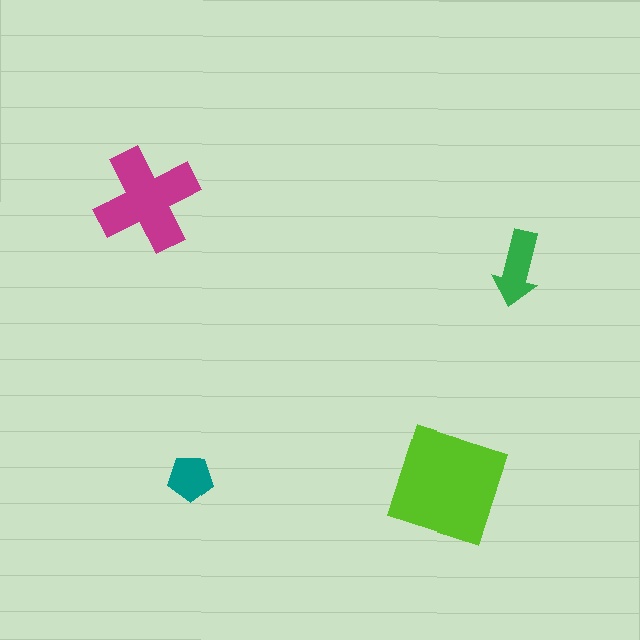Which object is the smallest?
The teal pentagon.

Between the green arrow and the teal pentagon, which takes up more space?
The green arrow.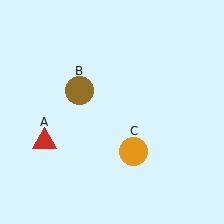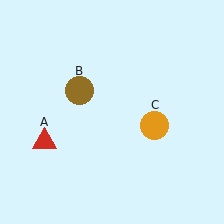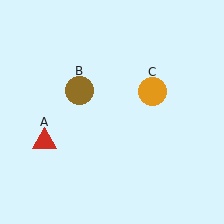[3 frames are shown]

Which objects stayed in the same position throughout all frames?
Red triangle (object A) and brown circle (object B) remained stationary.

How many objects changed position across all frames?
1 object changed position: orange circle (object C).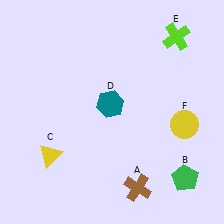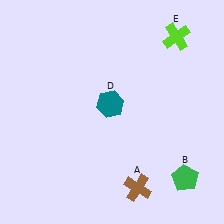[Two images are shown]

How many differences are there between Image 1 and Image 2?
There are 2 differences between the two images.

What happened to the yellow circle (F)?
The yellow circle (F) was removed in Image 2. It was in the bottom-right area of Image 1.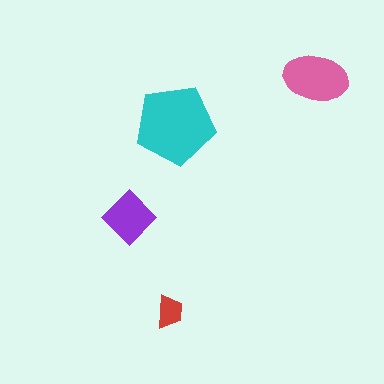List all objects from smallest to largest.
The red trapezoid, the purple diamond, the pink ellipse, the cyan pentagon.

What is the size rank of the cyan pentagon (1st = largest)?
1st.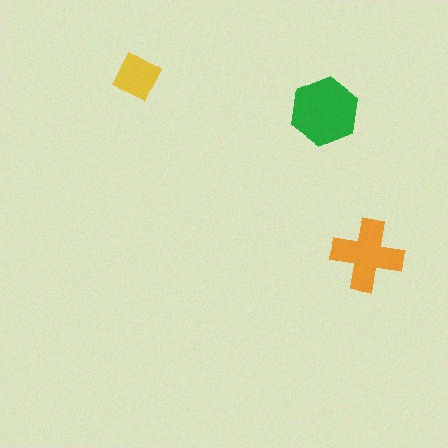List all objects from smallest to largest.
The yellow diamond, the orange cross, the green hexagon.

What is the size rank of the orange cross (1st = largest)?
2nd.